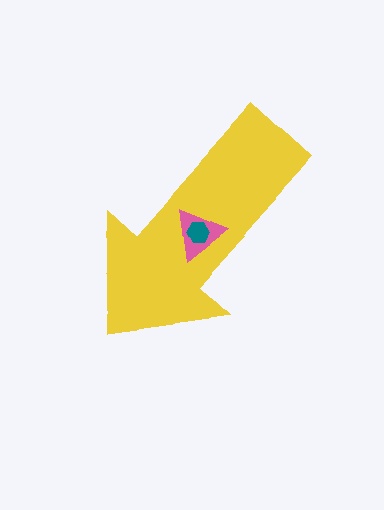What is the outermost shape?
The yellow arrow.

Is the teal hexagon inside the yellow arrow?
Yes.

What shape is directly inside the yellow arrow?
The pink triangle.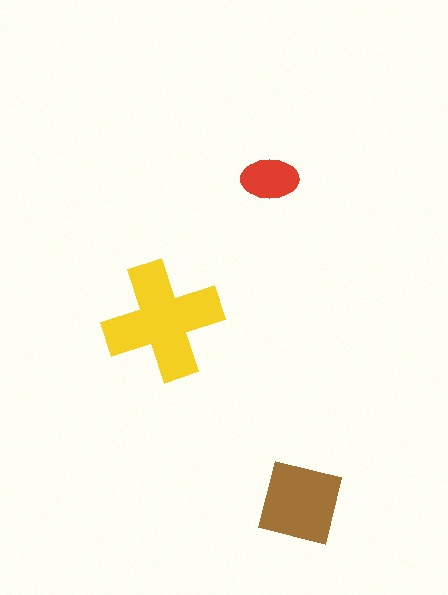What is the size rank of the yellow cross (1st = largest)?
1st.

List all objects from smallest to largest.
The red ellipse, the brown square, the yellow cross.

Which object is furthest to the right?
The brown square is rightmost.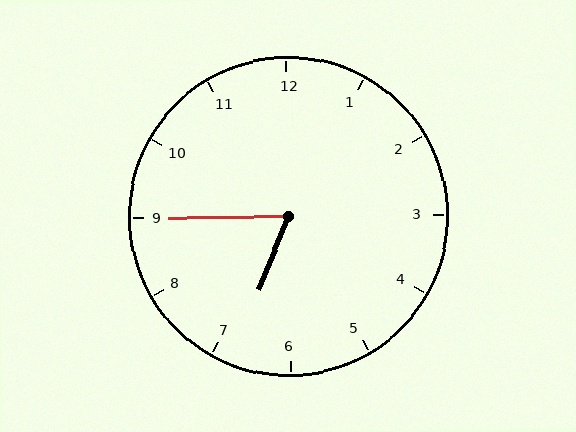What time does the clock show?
6:45.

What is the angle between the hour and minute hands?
Approximately 68 degrees.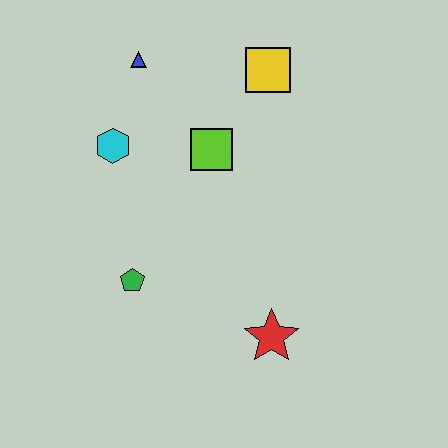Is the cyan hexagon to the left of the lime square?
Yes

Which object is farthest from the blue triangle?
The red star is farthest from the blue triangle.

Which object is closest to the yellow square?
The lime square is closest to the yellow square.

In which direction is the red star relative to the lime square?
The red star is below the lime square.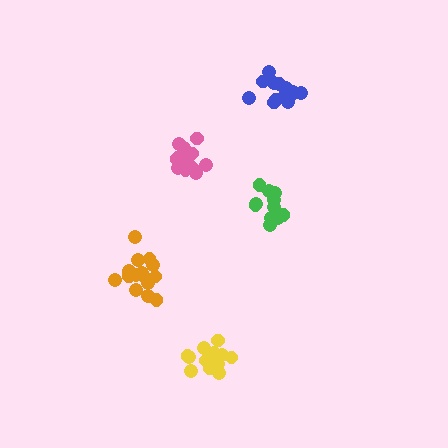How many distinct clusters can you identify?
There are 5 distinct clusters.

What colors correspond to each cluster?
The clusters are colored: orange, blue, green, pink, yellow.